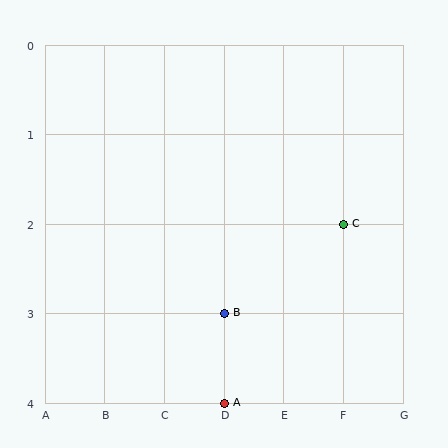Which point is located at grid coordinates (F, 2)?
Point C is at (F, 2).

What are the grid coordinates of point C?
Point C is at grid coordinates (F, 2).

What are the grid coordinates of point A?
Point A is at grid coordinates (D, 4).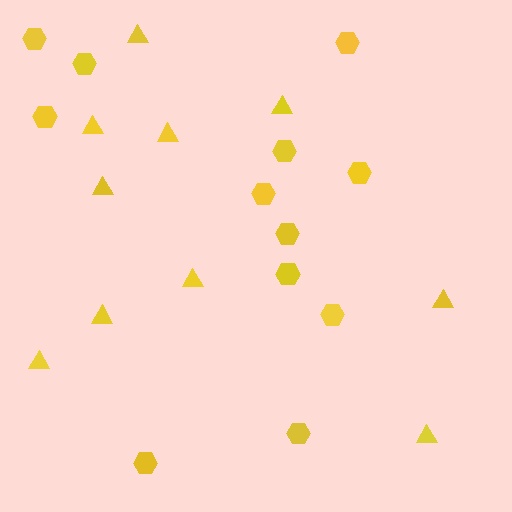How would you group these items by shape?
There are 2 groups: one group of triangles (10) and one group of hexagons (12).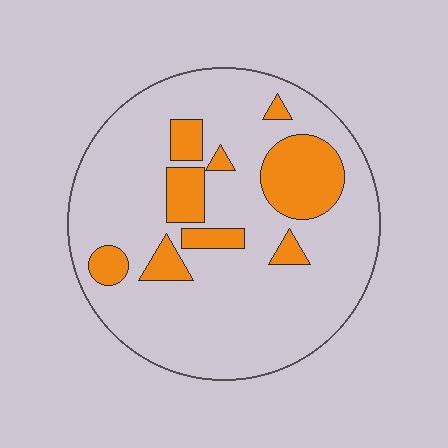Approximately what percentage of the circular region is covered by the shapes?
Approximately 20%.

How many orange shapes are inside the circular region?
9.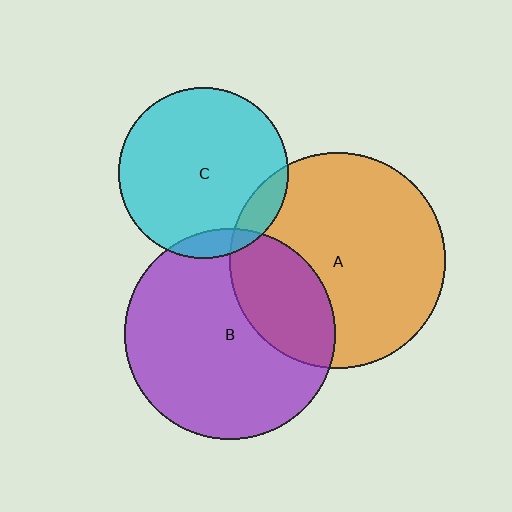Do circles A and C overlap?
Yes.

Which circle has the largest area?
Circle A (orange).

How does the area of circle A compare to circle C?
Approximately 1.6 times.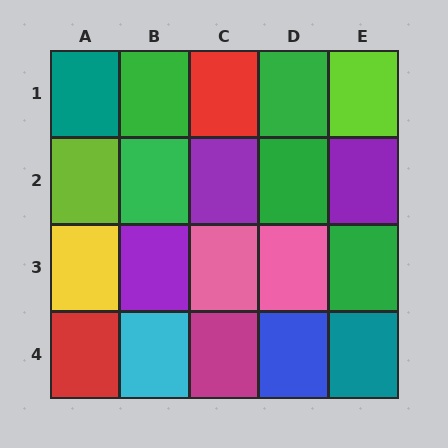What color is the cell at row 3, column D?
Pink.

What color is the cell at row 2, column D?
Green.